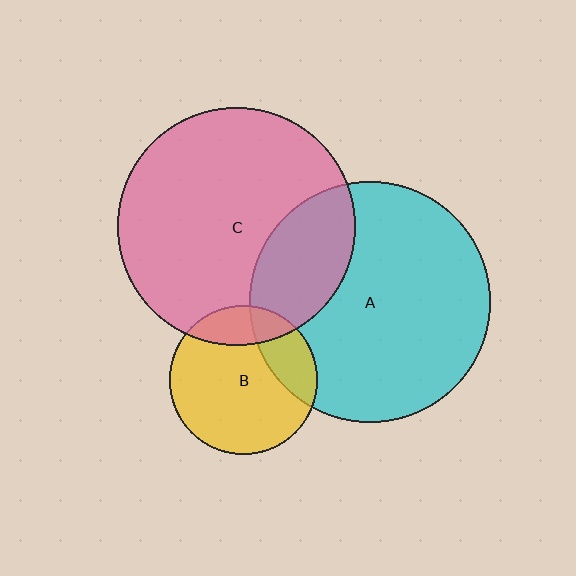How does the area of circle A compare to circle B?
Approximately 2.6 times.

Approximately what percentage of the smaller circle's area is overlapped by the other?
Approximately 25%.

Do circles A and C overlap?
Yes.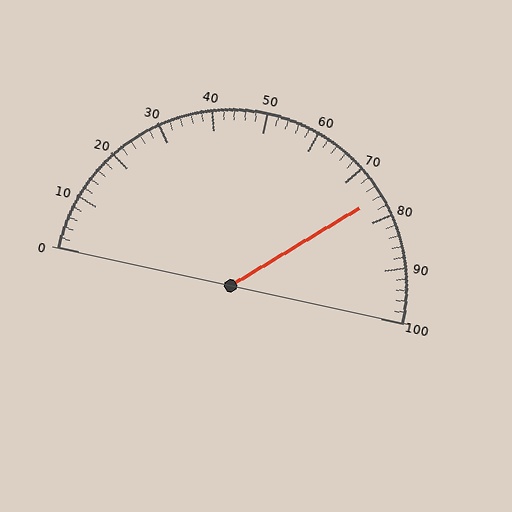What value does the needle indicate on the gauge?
The needle indicates approximately 76.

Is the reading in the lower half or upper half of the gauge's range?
The reading is in the upper half of the range (0 to 100).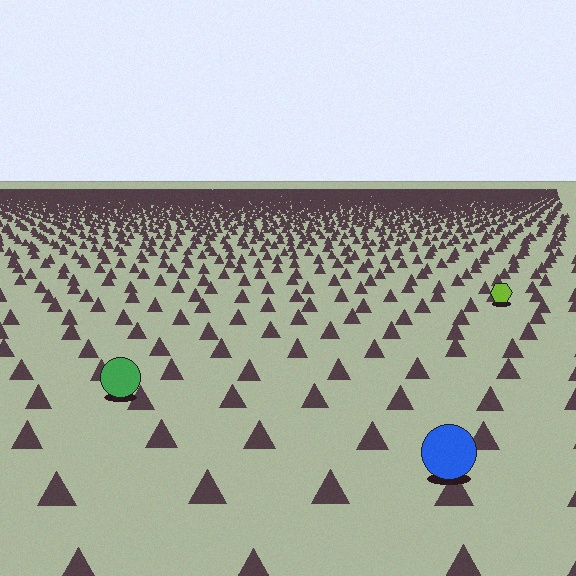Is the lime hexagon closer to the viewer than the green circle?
No. The green circle is closer — you can tell from the texture gradient: the ground texture is coarser near it.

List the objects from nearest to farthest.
From nearest to farthest: the blue circle, the green circle, the lime hexagon.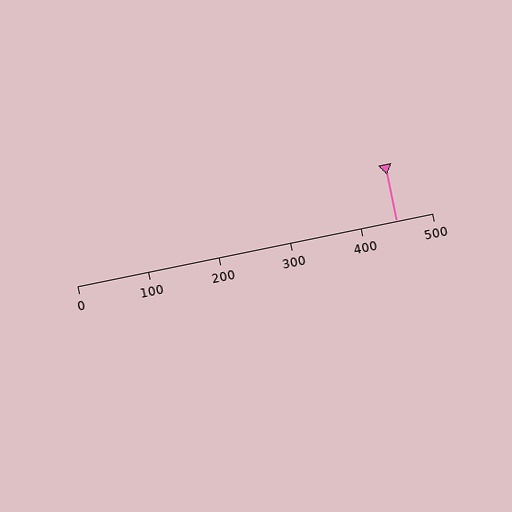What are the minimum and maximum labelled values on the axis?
The axis runs from 0 to 500.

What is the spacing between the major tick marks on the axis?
The major ticks are spaced 100 apart.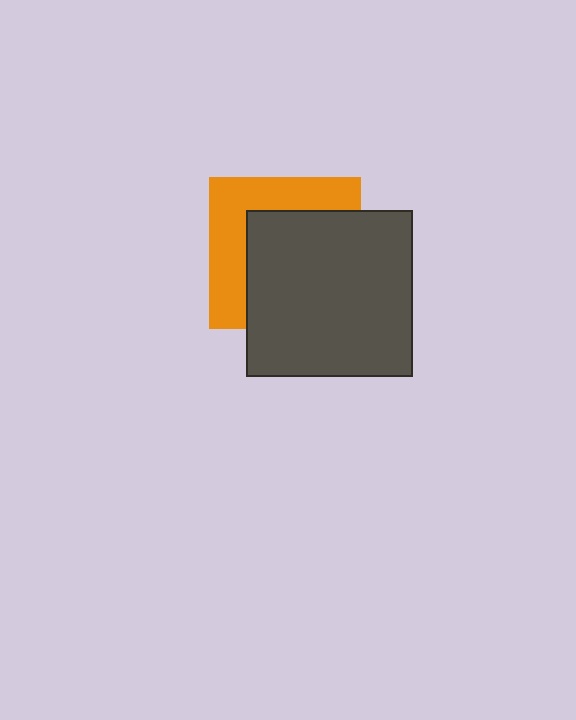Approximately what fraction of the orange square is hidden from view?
Roughly 60% of the orange square is hidden behind the dark gray square.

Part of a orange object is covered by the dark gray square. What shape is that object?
It is a square.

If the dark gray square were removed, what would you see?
You would see the complete orange square.